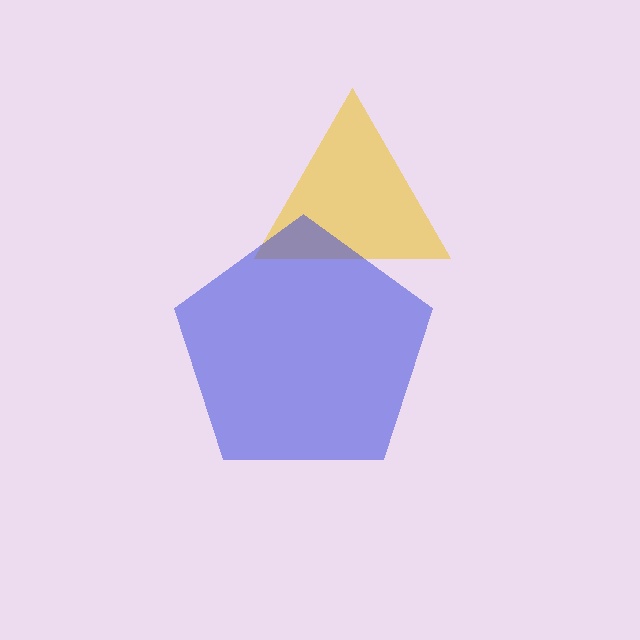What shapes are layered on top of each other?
The layered shapes are: a yellow triangle, a blue pentagon.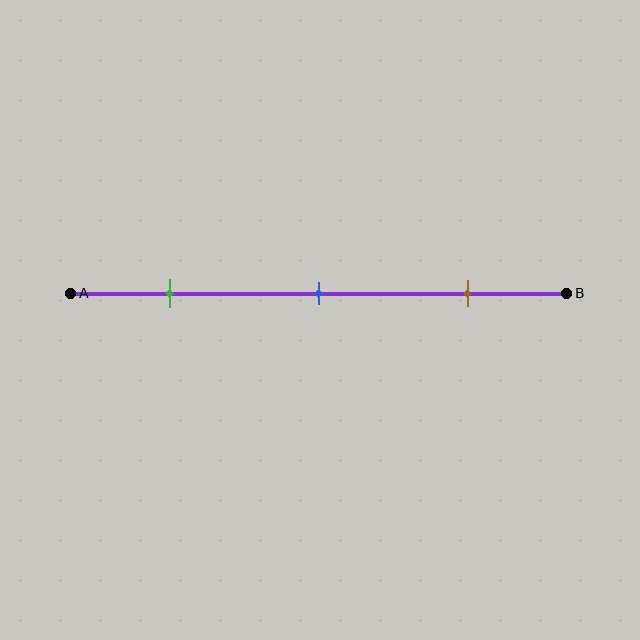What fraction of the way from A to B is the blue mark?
The blue mark is approximately 50% (0.5) of the way from A to B.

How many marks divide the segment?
There are 3 marks dividing the segment.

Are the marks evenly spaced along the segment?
Yes, the marks are approximately evenly spaced.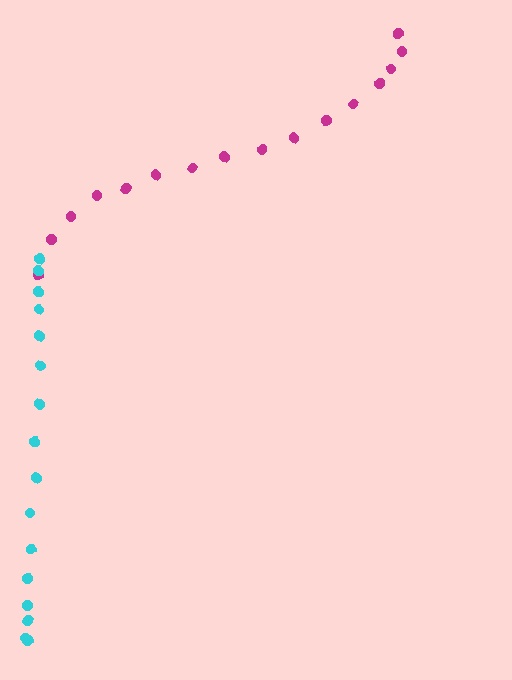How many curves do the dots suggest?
There are 2 distinct paths.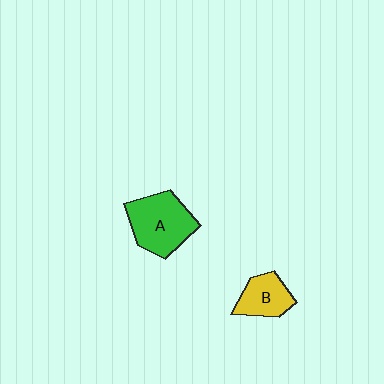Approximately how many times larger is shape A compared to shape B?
Approximately 1.6 times.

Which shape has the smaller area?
Shape B (yellow).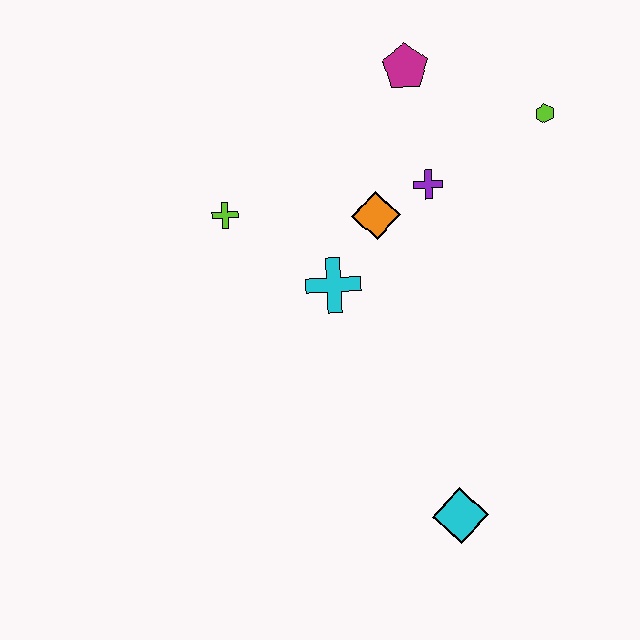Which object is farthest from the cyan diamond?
The magenta pentagon is farthest from the cyan diamond.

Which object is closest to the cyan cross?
The orange diamond is closest to the cyan cross.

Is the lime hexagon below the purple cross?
No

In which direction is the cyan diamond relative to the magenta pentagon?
The cyan diamond is below the magenta pentagon.